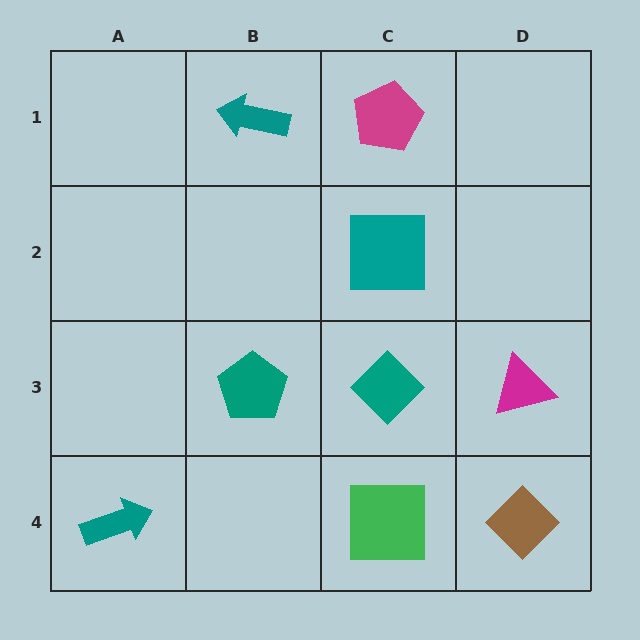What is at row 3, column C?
A teal diamond.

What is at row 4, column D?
A brown diamond.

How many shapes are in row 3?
3 shapes.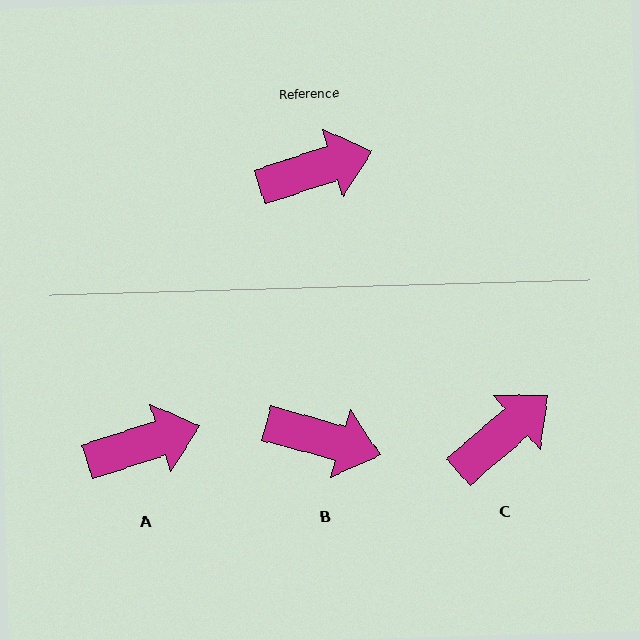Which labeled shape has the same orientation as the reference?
A.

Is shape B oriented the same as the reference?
No, it is off by about 33 degrees.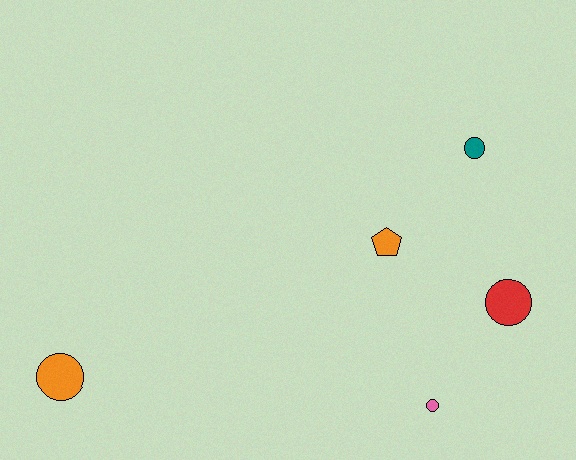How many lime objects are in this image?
There are no lime objects.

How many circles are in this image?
There are 4 circles.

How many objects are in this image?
There are 5 objects.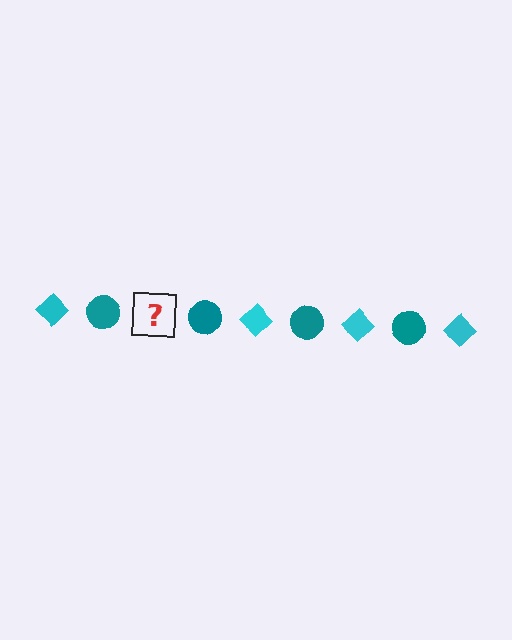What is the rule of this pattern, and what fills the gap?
The rule is that the pattern alternates between cyan diamond and teal circle. The gap should be filled with a cyan diamond.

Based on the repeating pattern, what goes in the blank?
The blank should be a cyan diamond.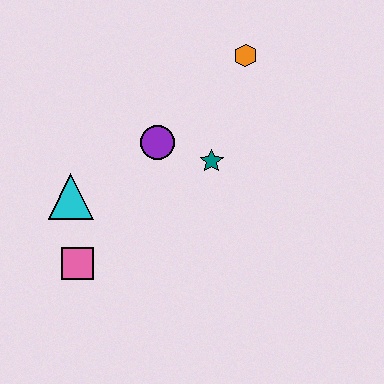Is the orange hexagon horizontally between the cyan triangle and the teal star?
No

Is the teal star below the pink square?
No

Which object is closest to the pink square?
The cyan triangle is closest to the pink square.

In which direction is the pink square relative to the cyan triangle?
The pink square is below the cyan triangle.